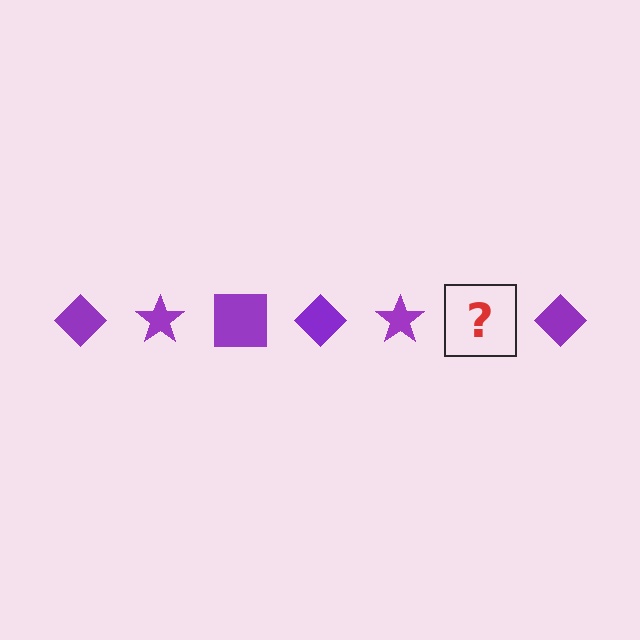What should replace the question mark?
The question mark should be replaced with a purple square.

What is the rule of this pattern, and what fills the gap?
The rule is that the pattern cycles through diamond, star, square shapes in purple. The gap should be filled with a purple square.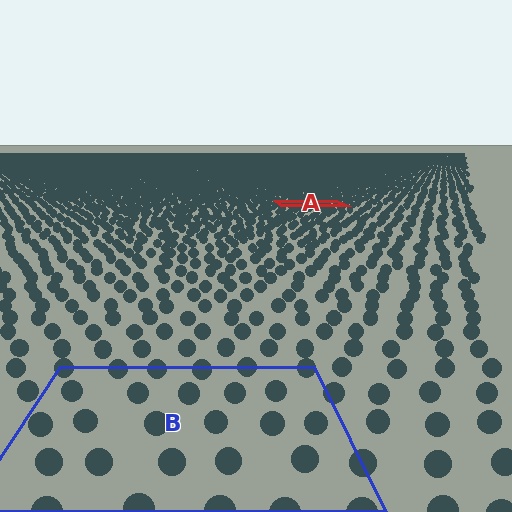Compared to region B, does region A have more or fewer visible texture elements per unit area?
Region A has more texture elements per unit area — they are packed more densely because it is farther away.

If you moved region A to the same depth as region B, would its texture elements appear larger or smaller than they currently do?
They would appear larger. At a closer depth, the same texture elements are projected at a bigger on-screen size.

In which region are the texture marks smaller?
The texture marks are smaller in region A, because it is farther away.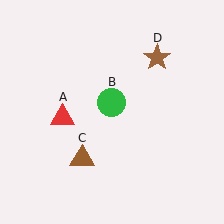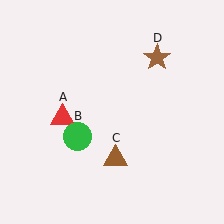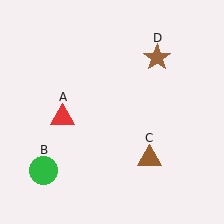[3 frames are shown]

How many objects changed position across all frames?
2 objects changed position: green circle (object B), brown triangle (object C).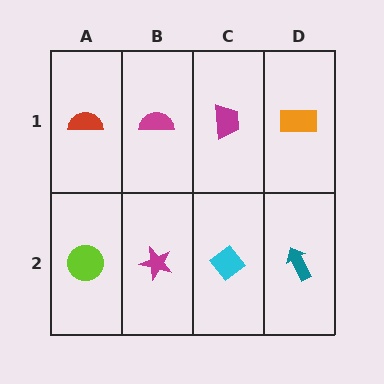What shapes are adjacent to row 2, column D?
An orange rectangle (row 1, column D), a cyan diamond (row 2, column C).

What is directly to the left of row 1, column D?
A magenta trapezoid.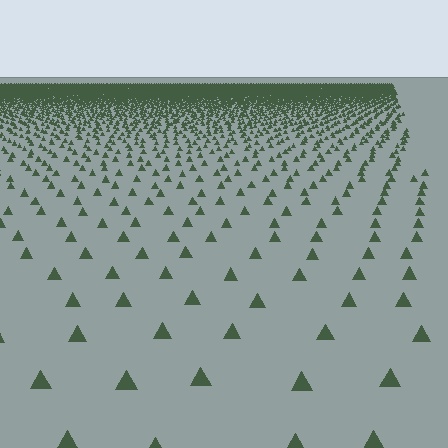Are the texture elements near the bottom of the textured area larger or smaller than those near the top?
Larger. Near the bottom, elements are closer to the viewer and appear at a bigger on-screen size.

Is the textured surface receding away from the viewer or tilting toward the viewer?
The surface is receding away from the viewer. Texture elements get smaller and denser toward the top.